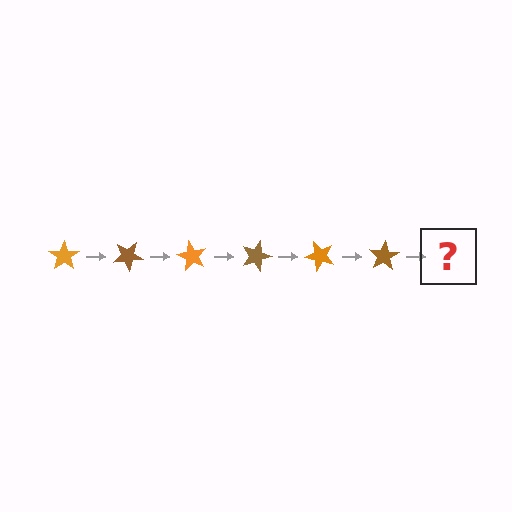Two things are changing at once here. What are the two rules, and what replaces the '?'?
The two rules are that it rotates 30 degrees each step and the color cycles through orange and brown. The '?' should be an orange star, rotated 180 degrees from the start.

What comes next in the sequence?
The next element should be an orange star, rotated 180 degrees from the start.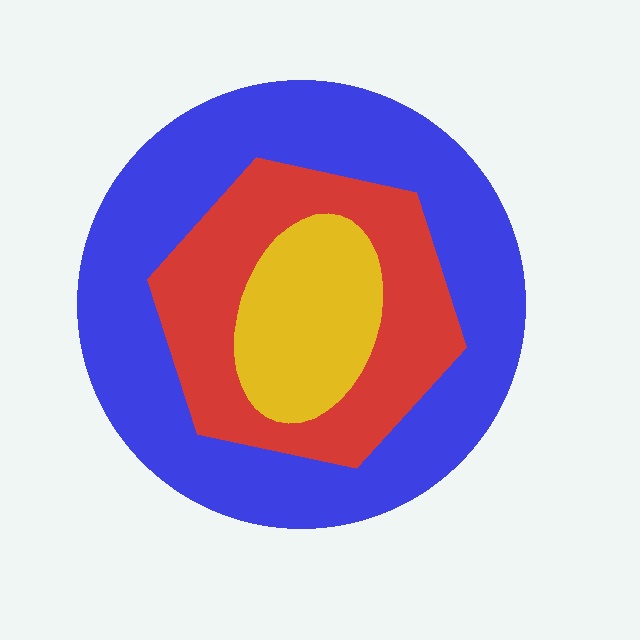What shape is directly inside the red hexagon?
The yellow ellipse.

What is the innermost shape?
The yellow ellipse.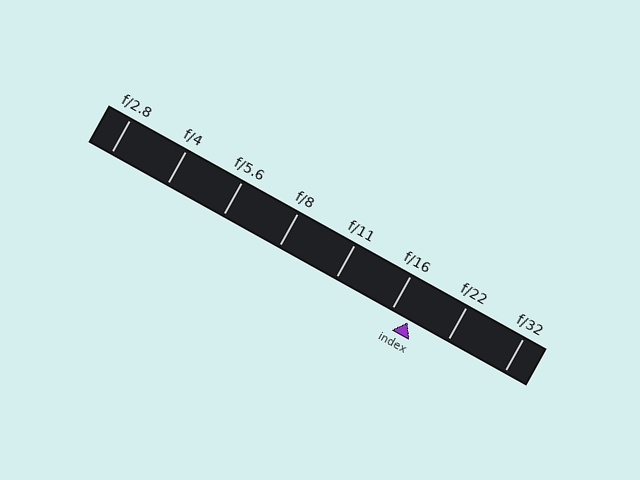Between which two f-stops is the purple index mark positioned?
The index mark is between f/16 and f/22.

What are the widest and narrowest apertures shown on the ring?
The widest aperture shown is f/2.8 and the narrowest is f/32.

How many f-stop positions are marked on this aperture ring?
There are 8 f-stop positions marked.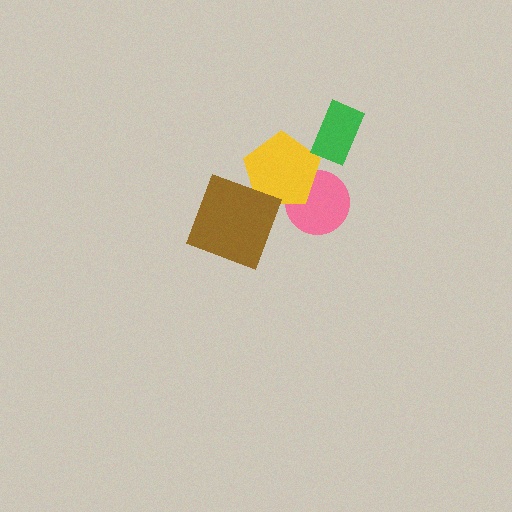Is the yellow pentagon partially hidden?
Yes, it is partially covered by another shape.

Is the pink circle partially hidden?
Yes, it is partially covered by another shape.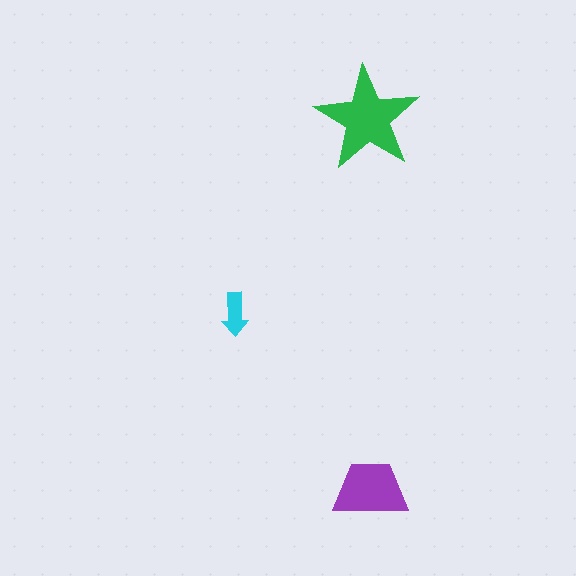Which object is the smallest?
The cyan arrow.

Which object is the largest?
The green star.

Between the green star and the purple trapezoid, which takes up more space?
The green star.